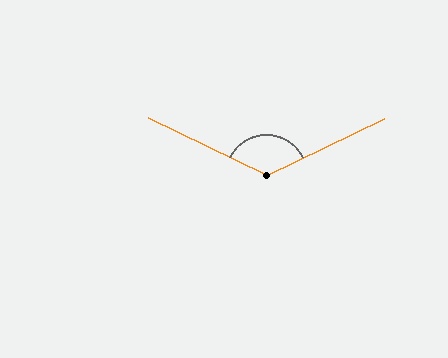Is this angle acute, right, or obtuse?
It is obtuse.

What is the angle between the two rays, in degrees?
Approximately 129 degrees.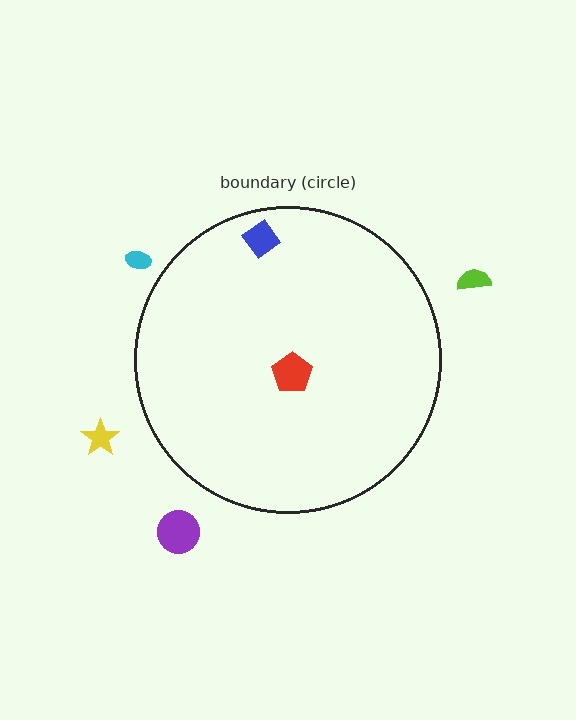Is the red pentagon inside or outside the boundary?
Inside.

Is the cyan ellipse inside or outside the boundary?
Outside.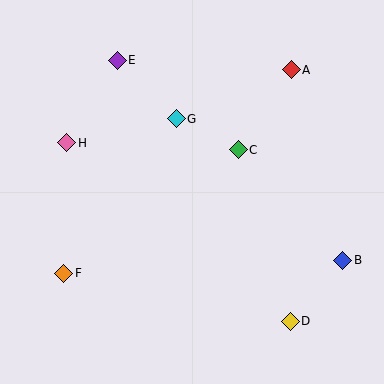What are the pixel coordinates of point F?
Point F is at (64, 273).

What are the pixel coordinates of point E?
Point E is at (117, 60).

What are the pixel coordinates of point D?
Point D is at (290, 321).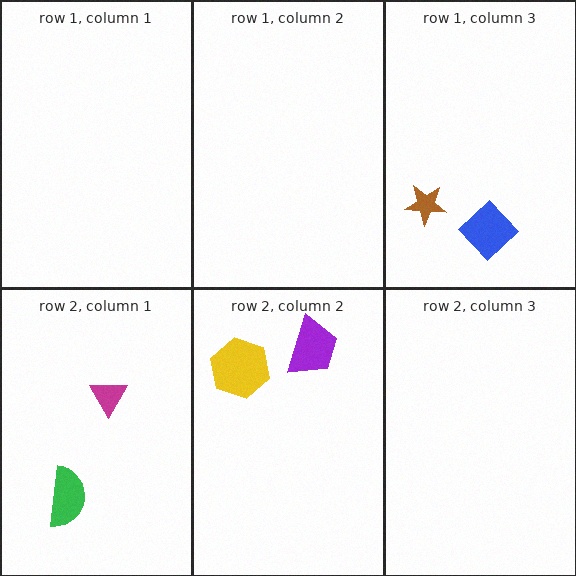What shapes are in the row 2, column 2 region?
The purple trapezoid, the yellow hexagon.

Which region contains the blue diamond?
The row 1, column 3 region.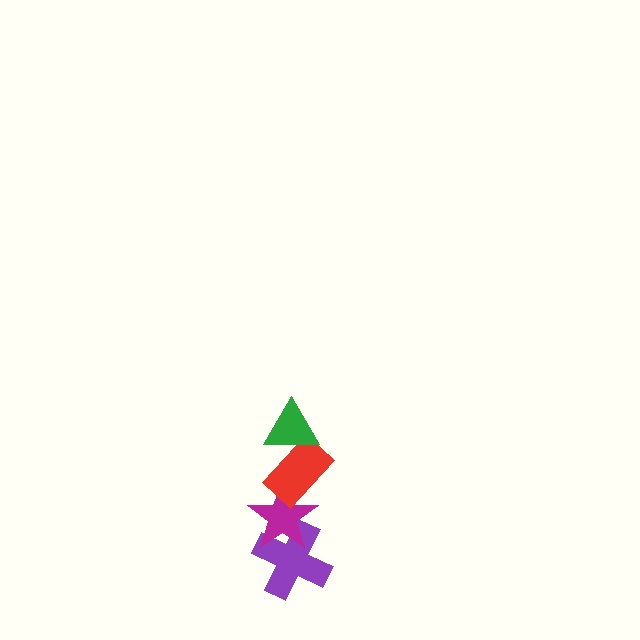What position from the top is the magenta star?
The magenta star is 3rd from the top.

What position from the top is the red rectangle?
The red rectangle is 2nd from the top.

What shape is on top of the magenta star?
The red rectangle is on top of the magenta star.